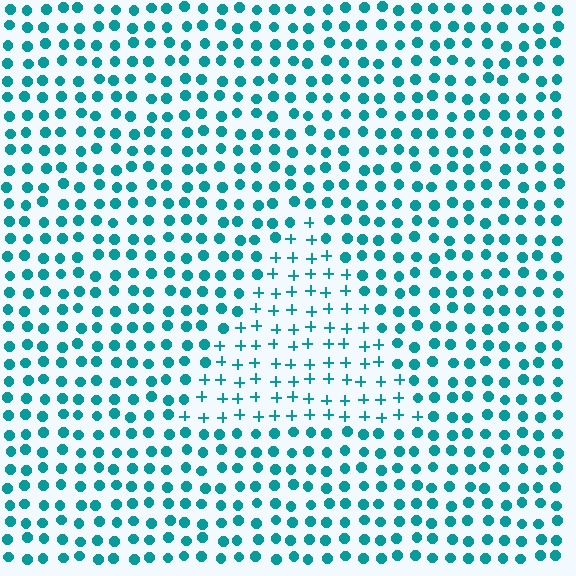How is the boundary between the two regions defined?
The boundary is defined by a change in element shape: plus signs inside vs. circles outside. All elements share the same color and spacing.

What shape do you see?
I see a triangle.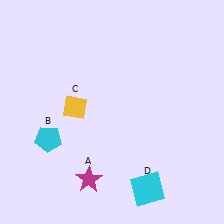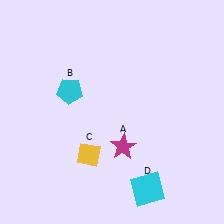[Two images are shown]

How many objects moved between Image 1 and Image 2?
3 objects moved between the two images.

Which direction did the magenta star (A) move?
The magenta star (A) moved right.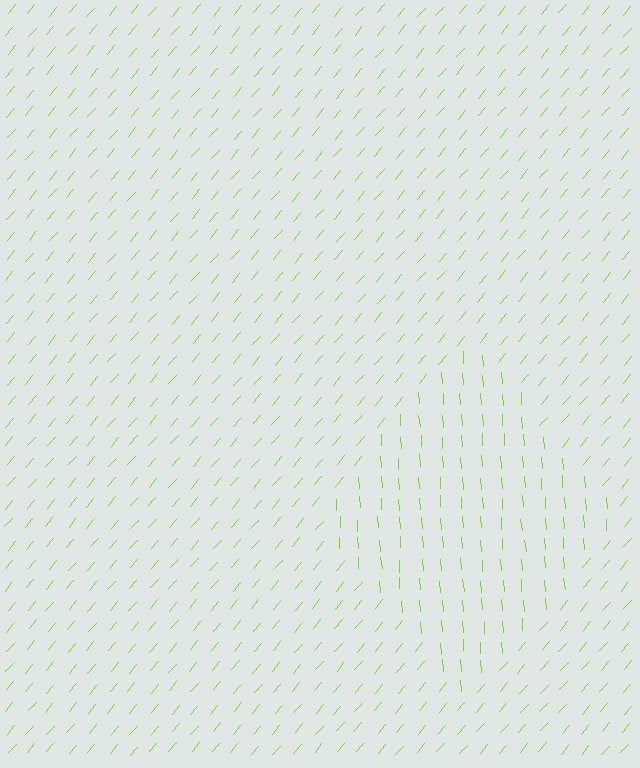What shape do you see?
I see a diamond.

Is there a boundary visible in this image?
Yes, there is a texture boundary formed by a change in line orientation.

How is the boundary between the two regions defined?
The boundary is defined purely by a change in line orientation (approximately 45 degrees difference). All lines are the same color and thickness.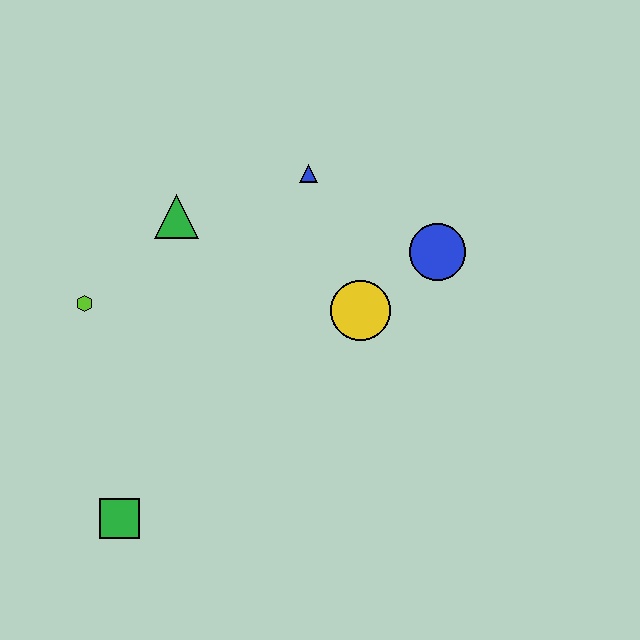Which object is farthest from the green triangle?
The green square is farthest from the green triangle.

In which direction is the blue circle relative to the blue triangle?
The blue circle is to the right of the blue triangle.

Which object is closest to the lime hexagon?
The green triangle is closest to the lime hexagon.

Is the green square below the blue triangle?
Yes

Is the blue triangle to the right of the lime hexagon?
Yes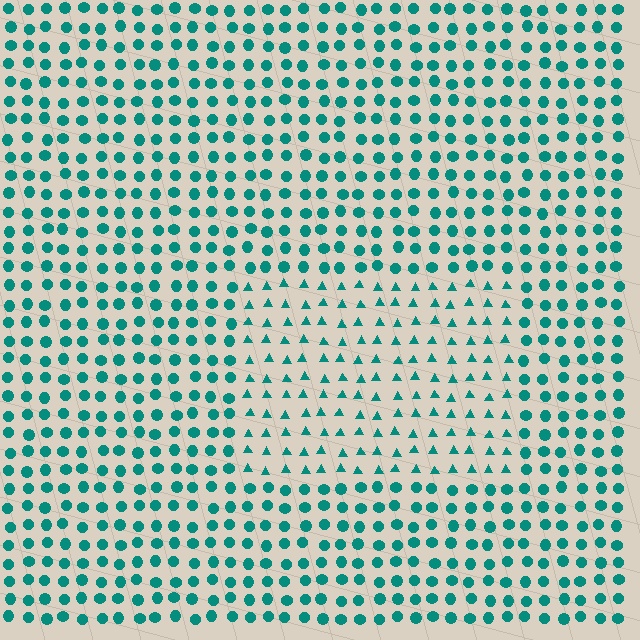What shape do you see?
I see a rectangle.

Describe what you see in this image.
The image is filled with small teal elements arranged in a uniform grid. A rectangle-shaped region contains triangles, while the surrounding area contains circles. The boundary is defined purely by the change in element shape.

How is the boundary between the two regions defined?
The boundary is defined by a change in element shape: triangles inside vs. circles outside. All elements share the same color and spacing.